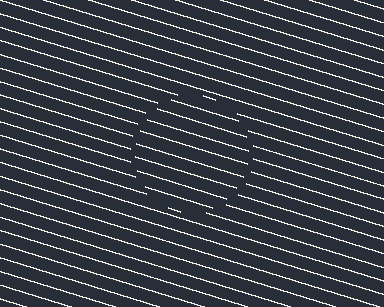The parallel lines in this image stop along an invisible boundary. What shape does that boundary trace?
An illusory circle. The interior of the shape contains the same grating, shifted by half a period — the contour is defined by the phase discontinuity where line-ends from the inner and outer gratings abut.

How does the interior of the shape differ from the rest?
The interior of the shape contains the same grating, shifted by half a period — the contour is defined by the phase discontinuity where line-ends from the inner and outer gratings abut.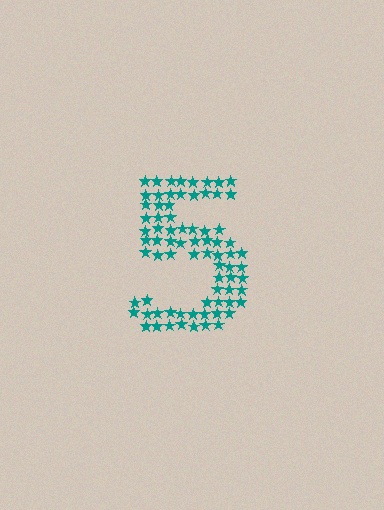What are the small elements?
The small elements are stars.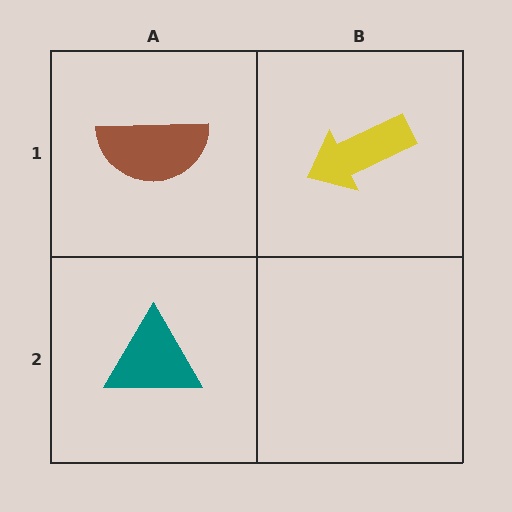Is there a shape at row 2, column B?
No, that cell is empty.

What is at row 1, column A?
A brown semicircle.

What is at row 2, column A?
A teal triangle.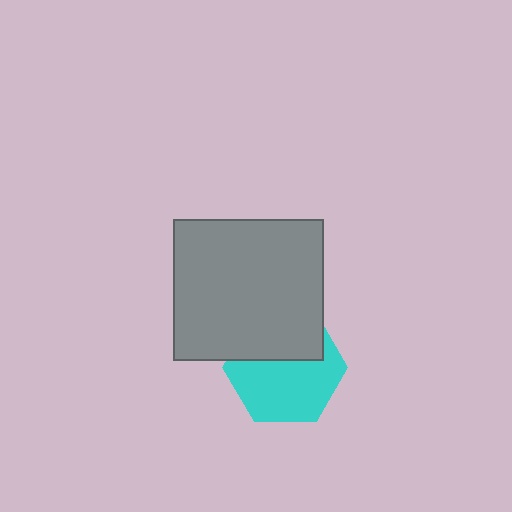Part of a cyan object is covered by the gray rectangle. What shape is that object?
It is a hexagon.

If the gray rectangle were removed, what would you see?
You would see the complete cyan hexagon.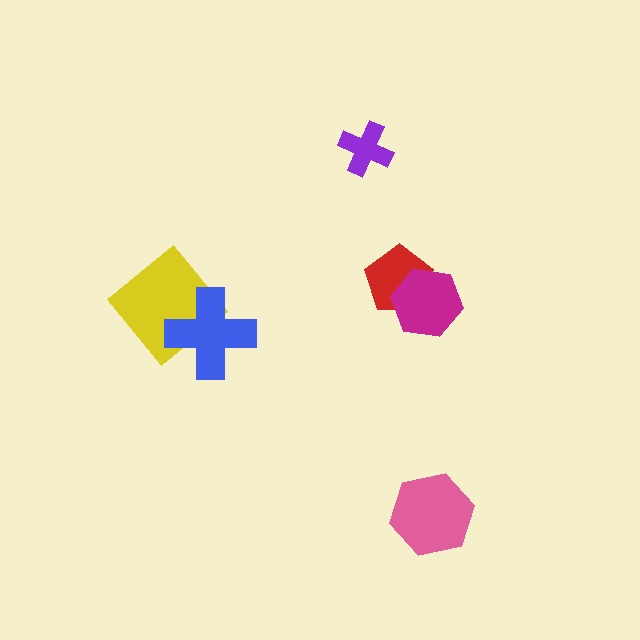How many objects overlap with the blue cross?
1 object overlaps with the blue cross.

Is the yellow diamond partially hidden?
Yes, it is partially covered by another shape.